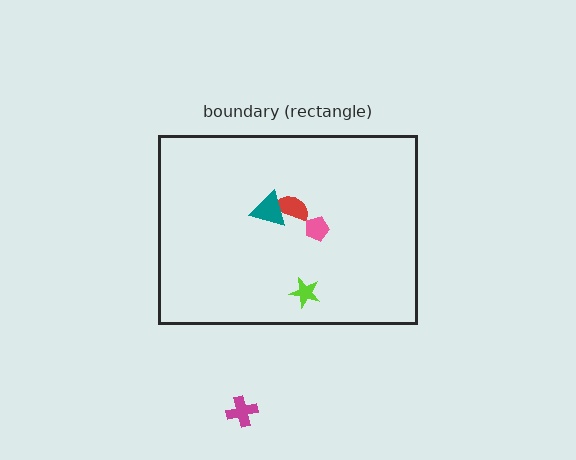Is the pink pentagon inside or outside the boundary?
Inside.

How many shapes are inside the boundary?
4 inside, 1 outside.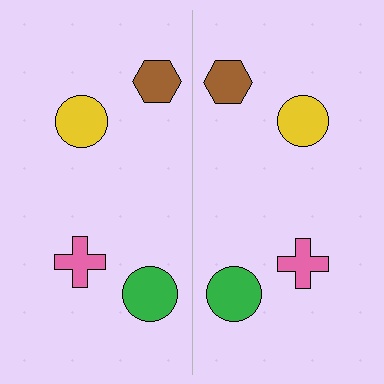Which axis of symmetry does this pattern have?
The pattern has a vertical axis of symmetry running through the center of the image.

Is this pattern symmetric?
Yes, this pattern has bilateral (reflection) symmetry.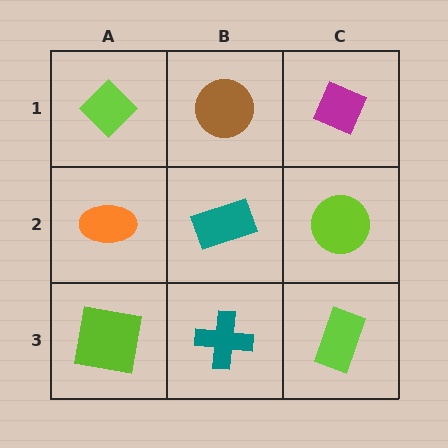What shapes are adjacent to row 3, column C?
A lime circle (row 2, column C), a teal cross (row 3, column B).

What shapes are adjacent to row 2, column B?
A brown circle (row 1, column B), a teal cross (row 3, column B), an orange ellipse (row 2, column A), a lime circle (row 2, column C).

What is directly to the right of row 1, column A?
A brown circle.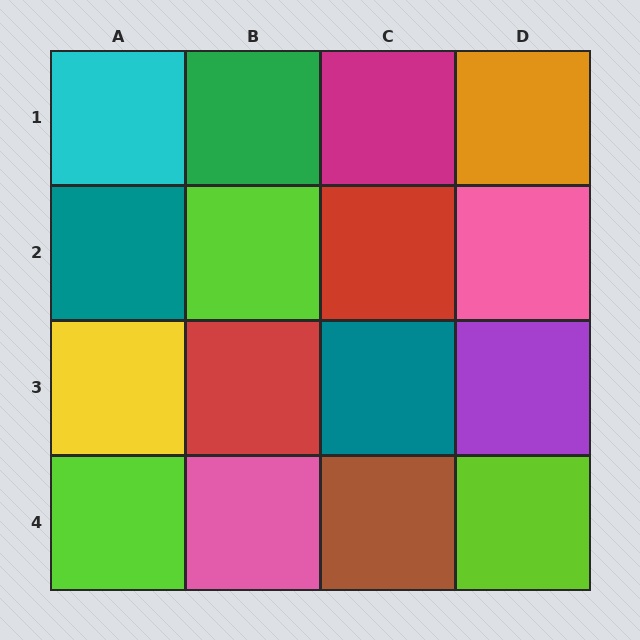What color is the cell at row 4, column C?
Brown.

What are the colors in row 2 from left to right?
Teal, lime, red, pink.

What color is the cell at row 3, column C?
Teal.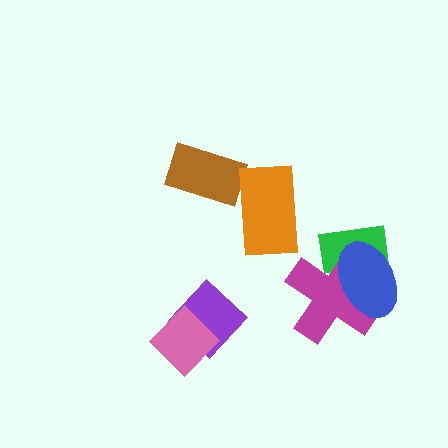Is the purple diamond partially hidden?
Yes, it is partially covered by another shape.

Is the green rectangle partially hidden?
Yes, it is partially covered by another shape.